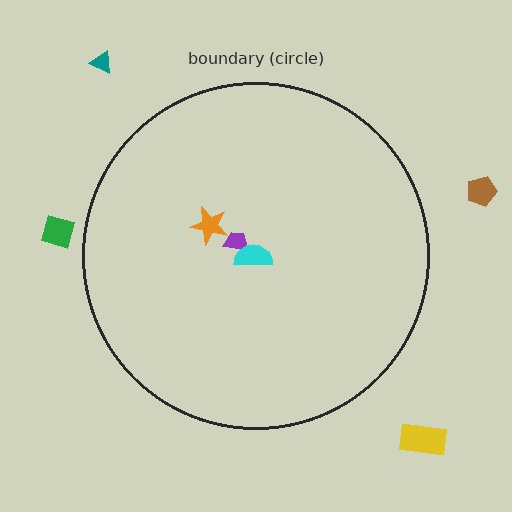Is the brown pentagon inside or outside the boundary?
Outside.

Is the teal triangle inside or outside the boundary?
Outside.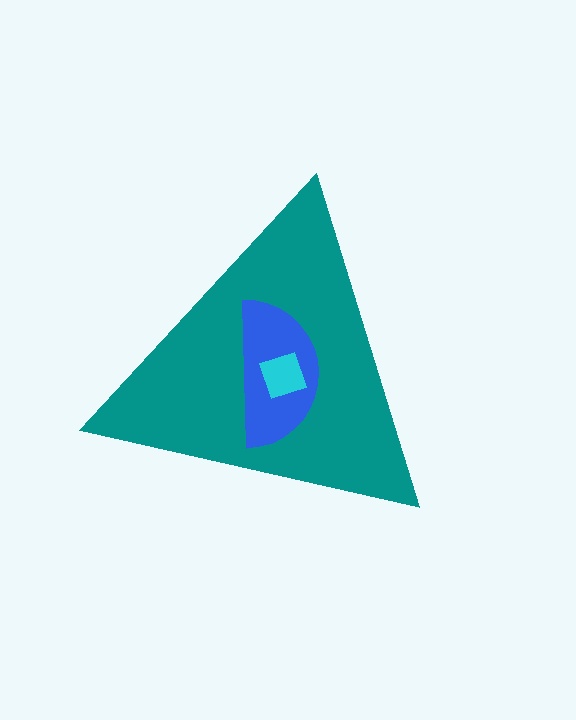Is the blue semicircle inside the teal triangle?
Yes.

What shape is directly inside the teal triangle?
The blue semicircle.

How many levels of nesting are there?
3.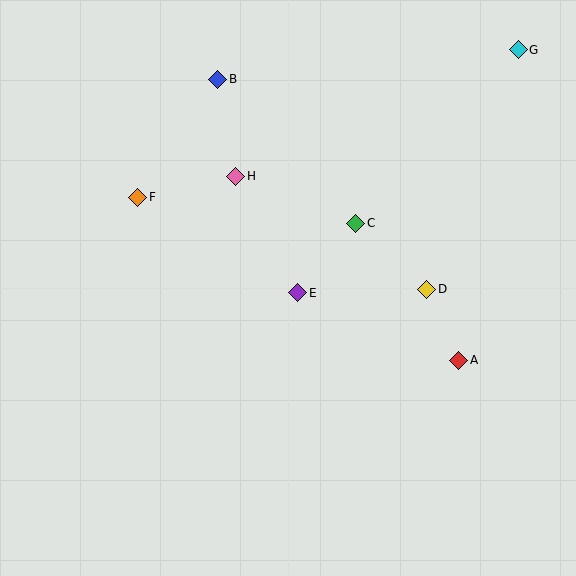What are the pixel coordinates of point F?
Point F is at (138, 197).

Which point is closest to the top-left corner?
Point B is closest to the top-left corner.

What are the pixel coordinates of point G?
Point G is at (518, 50).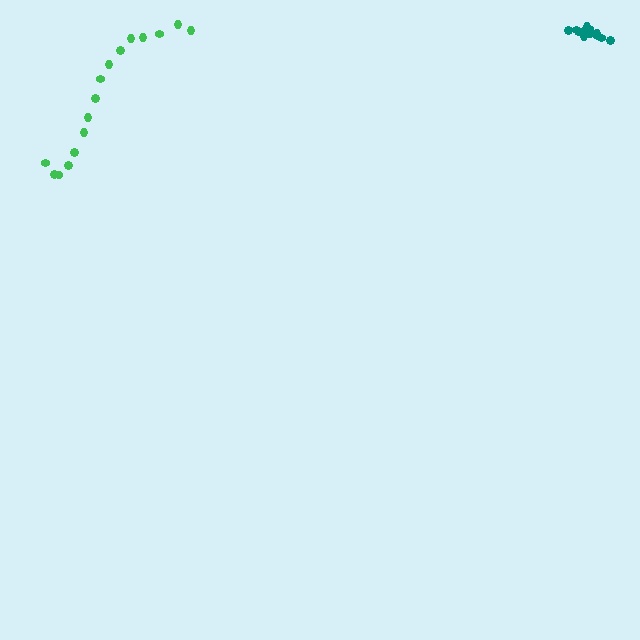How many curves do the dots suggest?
There are 2 distinct paths.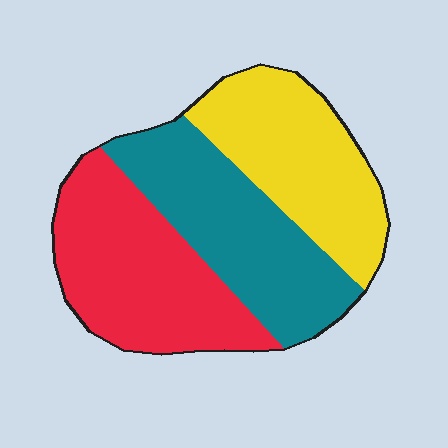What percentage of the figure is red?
Red takes up about three eighths (3/8) of the figure.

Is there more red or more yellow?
Red.